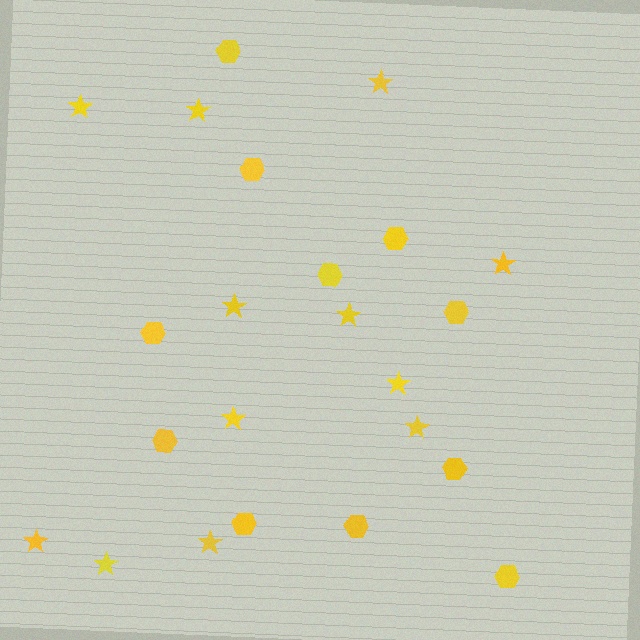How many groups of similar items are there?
There are 2 groups: one group of hexagons (11) and one group of stars (12).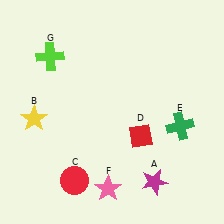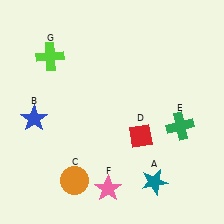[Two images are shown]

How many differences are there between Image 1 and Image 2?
There are 3 differences between the two images.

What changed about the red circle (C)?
In Image 1, C is red. In Image 2, it changed to orange.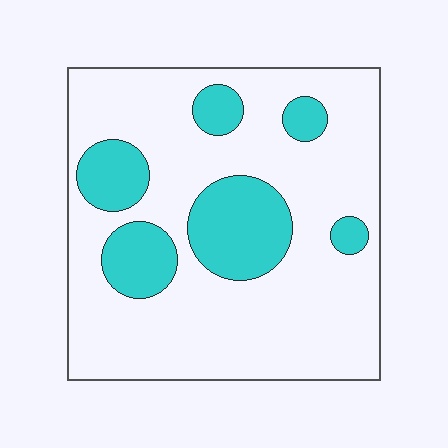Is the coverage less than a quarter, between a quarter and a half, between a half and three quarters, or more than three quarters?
Less than a quarter.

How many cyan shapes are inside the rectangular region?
6.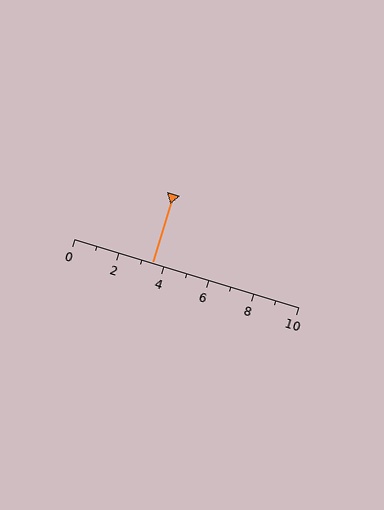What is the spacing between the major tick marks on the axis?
The major ticks are spaced 2 apart.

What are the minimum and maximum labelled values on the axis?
The axis runs from 0 to 10.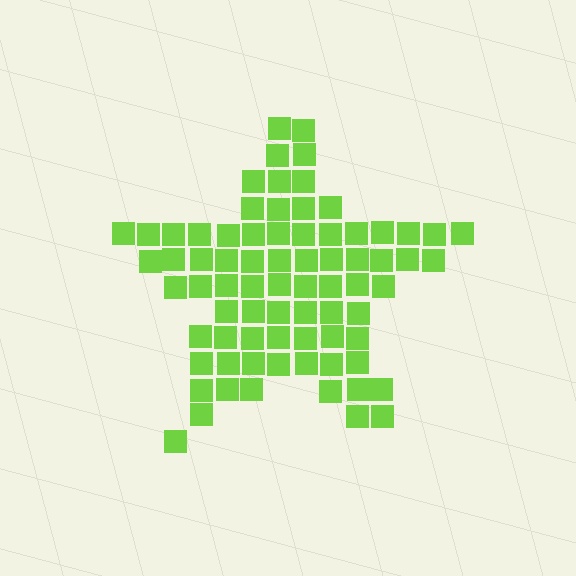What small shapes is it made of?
It is made of small squares.